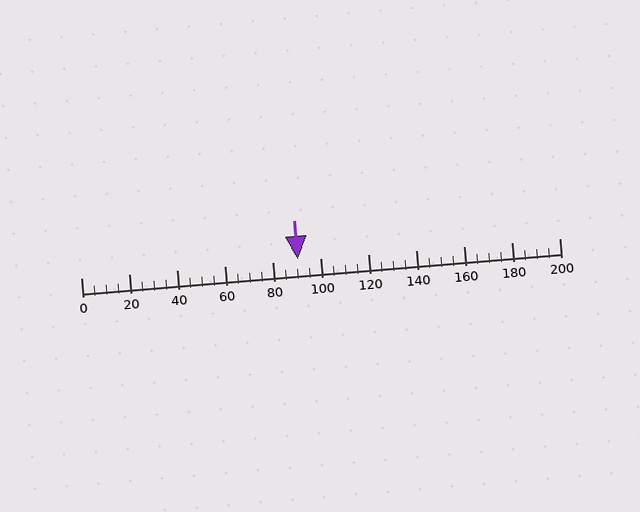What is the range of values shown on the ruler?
The ruler shows values from 0 to 200.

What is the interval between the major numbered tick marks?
The major tick marks are spaced 20 units apart.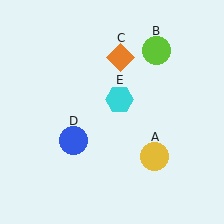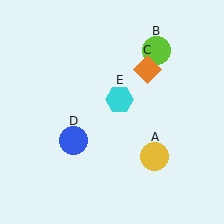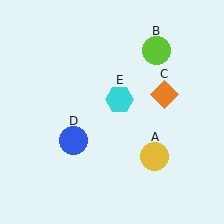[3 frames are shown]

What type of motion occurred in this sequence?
The orange diamond (object C) rotated clockwise around the center of the scene.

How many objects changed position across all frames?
1 object changed position: orange diamond (object C).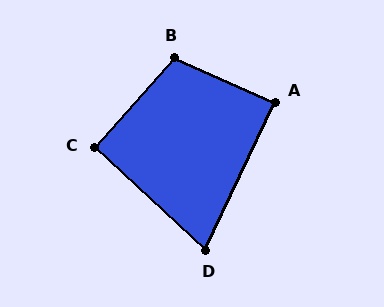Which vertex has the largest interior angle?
B, at approximately 108 degrees.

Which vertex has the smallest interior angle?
D, at approximately 72 degrees.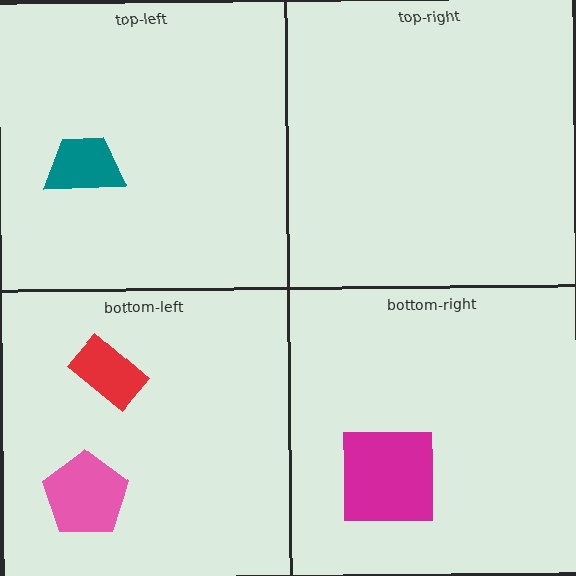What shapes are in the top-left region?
The teal trapezoid.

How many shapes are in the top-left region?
1.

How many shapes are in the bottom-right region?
1.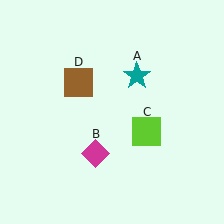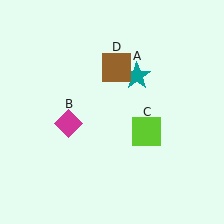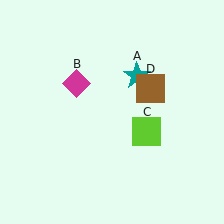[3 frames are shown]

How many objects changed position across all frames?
2 objects changed position: magenta diamond (object B), brown square (object D).